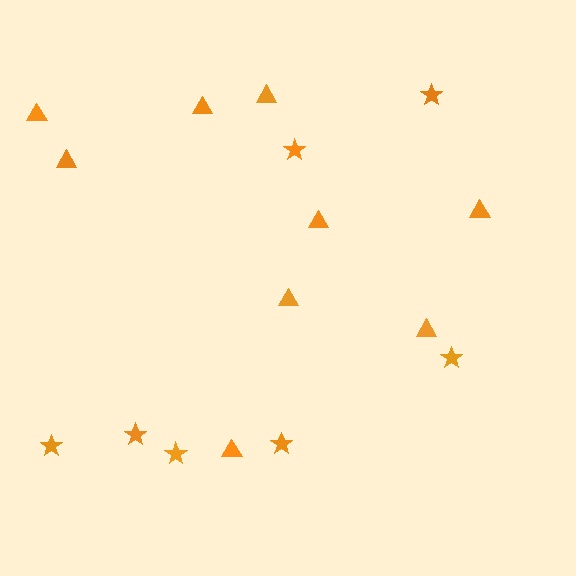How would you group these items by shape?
There are 2 groups: one group of triangles (9) and one group of stars (7).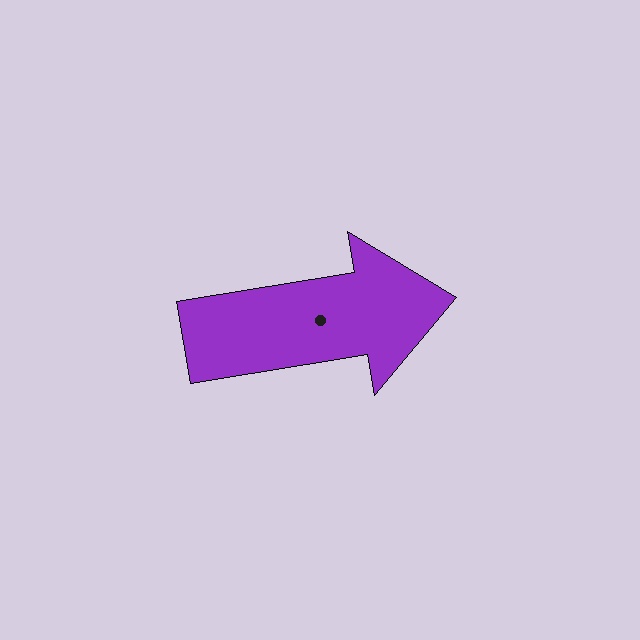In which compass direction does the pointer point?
East.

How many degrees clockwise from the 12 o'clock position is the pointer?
Approximately 80 degrees.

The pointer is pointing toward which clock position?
Roughly 3 o'clock.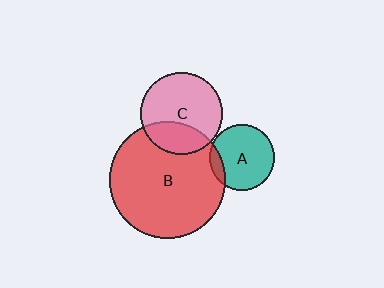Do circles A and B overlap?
Yes.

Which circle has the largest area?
Circle B (red).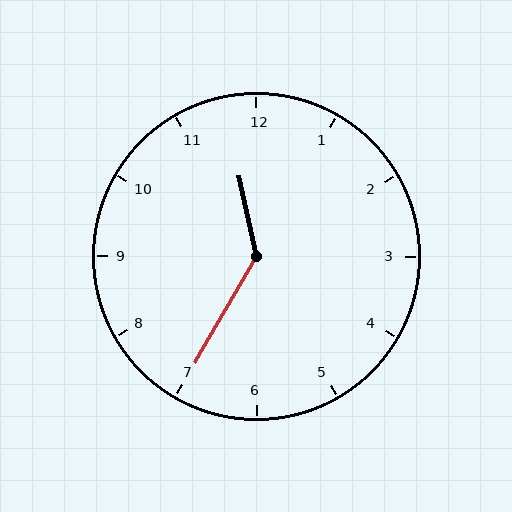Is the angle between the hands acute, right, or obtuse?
It is obtuse.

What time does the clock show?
11:35.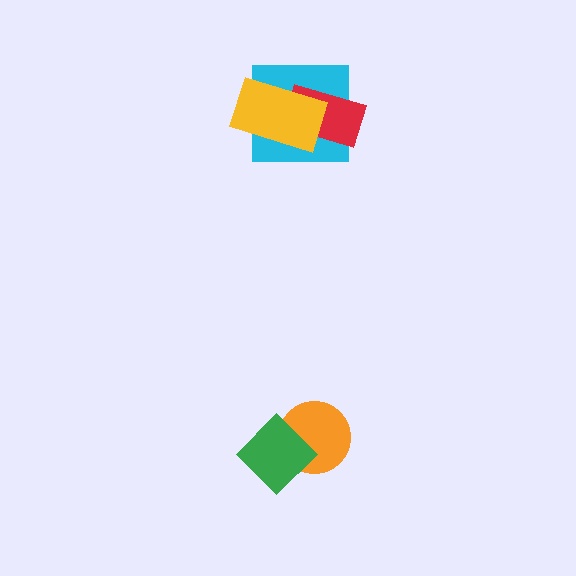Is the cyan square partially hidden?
Yes, it is partially covered by another shape.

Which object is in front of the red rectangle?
The yellow rectangle is in front of the red rectangle.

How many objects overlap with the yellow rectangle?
2 objects overlap with the yellow rectangle.